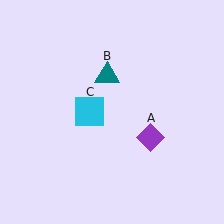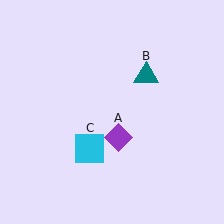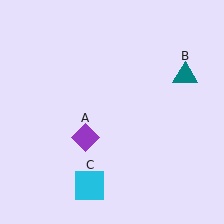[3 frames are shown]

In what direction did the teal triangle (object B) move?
The teal triangle (object B) moved right.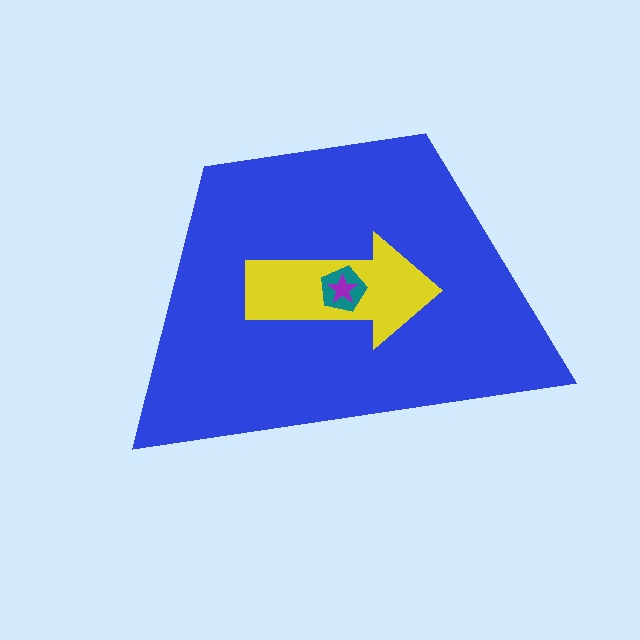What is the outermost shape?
The blue trapezoid.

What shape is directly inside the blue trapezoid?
The yellow arrow.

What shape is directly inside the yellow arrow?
The teal pentagon.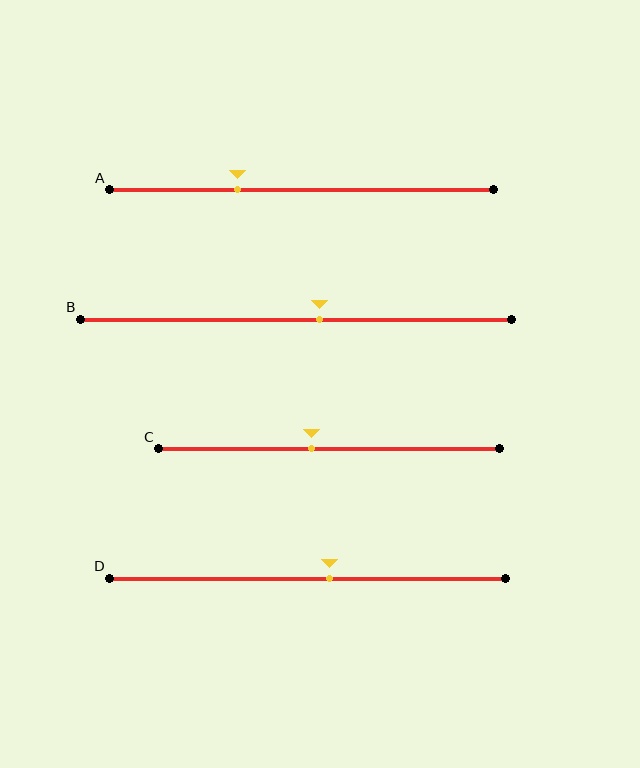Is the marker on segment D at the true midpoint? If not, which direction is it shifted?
No, the marker on segment D is shifted to the right by about 6% of the segment length.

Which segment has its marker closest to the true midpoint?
Segment C has its marker closest to the true midpoint.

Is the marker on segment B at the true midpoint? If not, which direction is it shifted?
No, the marker on segment B is shifted to the right by about 5% of the segment length.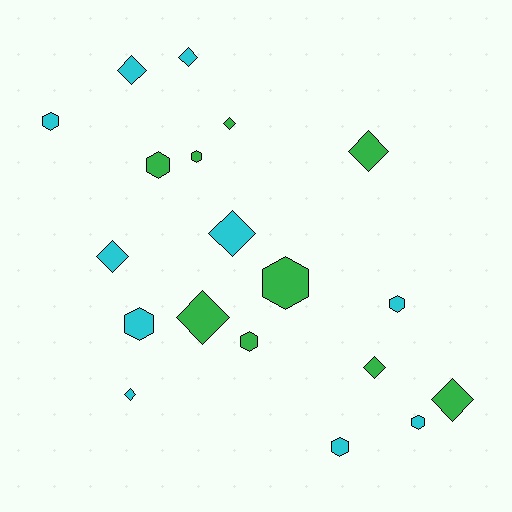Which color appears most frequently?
Cyan, with 10 objects.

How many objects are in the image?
There are 19 objects.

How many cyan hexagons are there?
There are 5 cyan hexagons.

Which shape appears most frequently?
Diamond, with 10 objects.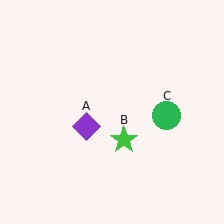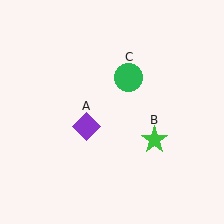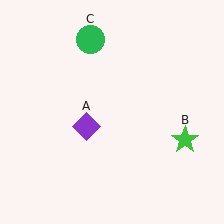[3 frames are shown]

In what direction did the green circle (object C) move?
The green circle (object C) moved up and to the left.